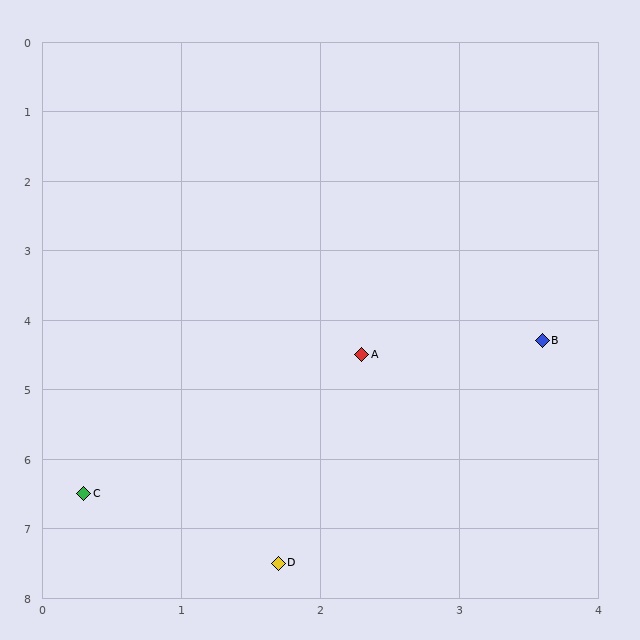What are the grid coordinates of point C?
Point C is at approximately (0.3, 6.5).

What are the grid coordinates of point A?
Point A is at approximately (2.3, 4.5).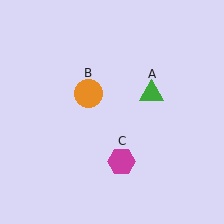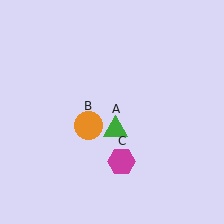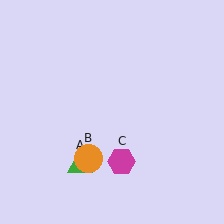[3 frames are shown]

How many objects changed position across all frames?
2 objects changed position: green triangle (object A), orange circle (object B).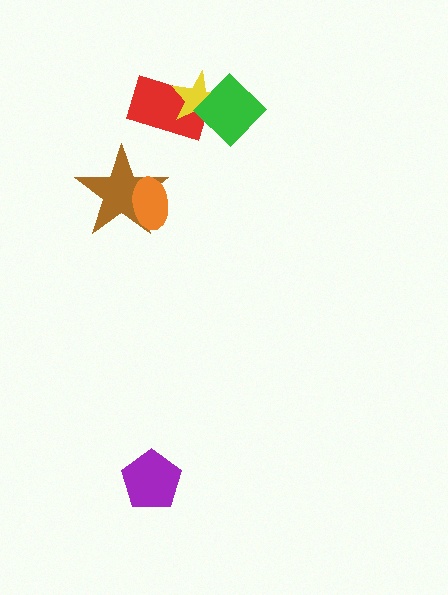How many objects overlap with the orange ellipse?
1 object overlaps with the orange ellipse.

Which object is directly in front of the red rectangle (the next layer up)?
The yellow star is directly in front of the red rectangle.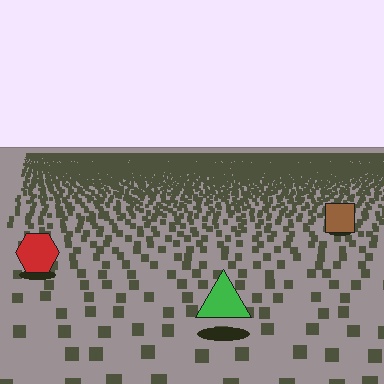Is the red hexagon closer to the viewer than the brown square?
Yes. The red hexagon is closer — you can tell from the texture gradient: the ground texture is coarser near it.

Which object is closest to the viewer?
The green triangle is closest. The texture marks near it are larger and more spread out.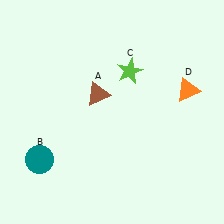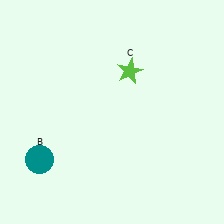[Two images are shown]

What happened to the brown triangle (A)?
The brown triangle (A) was removed in Image 2. It was in the top-left area of Image 1.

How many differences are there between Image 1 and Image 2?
There are 2 differences between the two images.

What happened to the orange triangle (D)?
The orange triangle (D) was removed in Image 2. It was in the top-right area of Image 1.